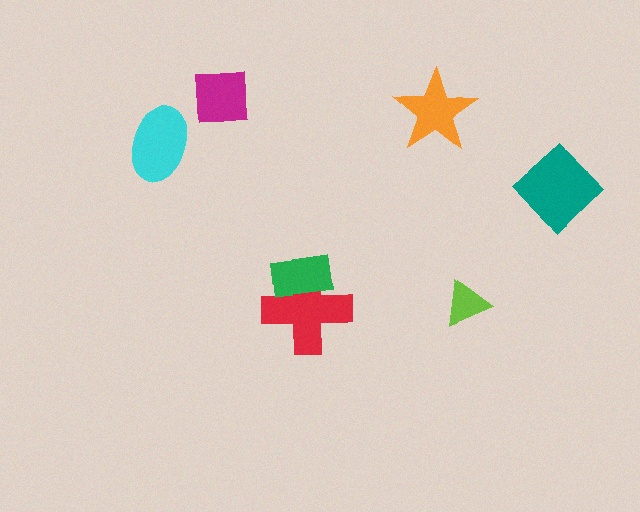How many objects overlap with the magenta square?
0 objects overlap with the magenta square.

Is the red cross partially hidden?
Yes, it is partially covered by another shape.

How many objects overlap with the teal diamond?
0 objects overlap with the teal diamond.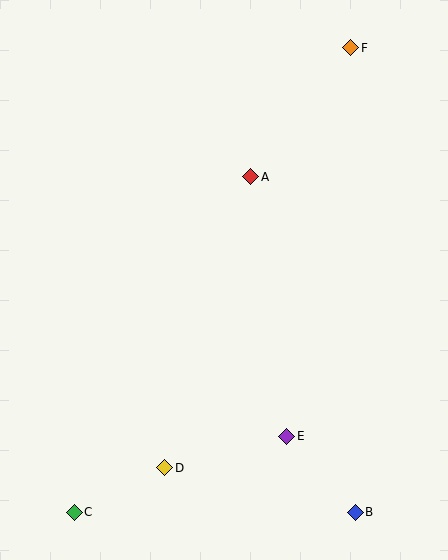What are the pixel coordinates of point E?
Point E is at (287, 436).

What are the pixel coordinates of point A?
Point A is at (251, 177).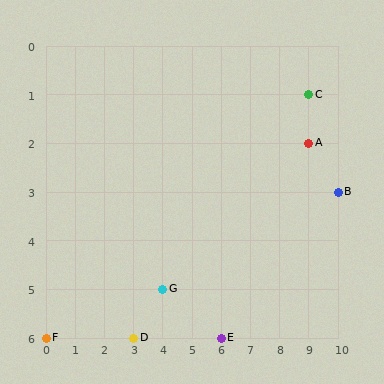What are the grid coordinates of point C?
Point C is at grid coordinates (9, 1).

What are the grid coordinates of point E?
Point E is at grid coordinates (6, 6).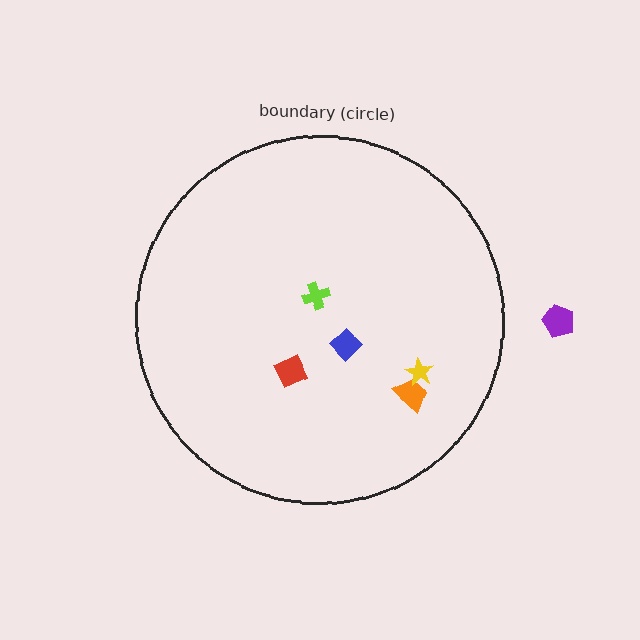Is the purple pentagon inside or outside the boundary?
Outside.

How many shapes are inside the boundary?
5 inside, 1 outside.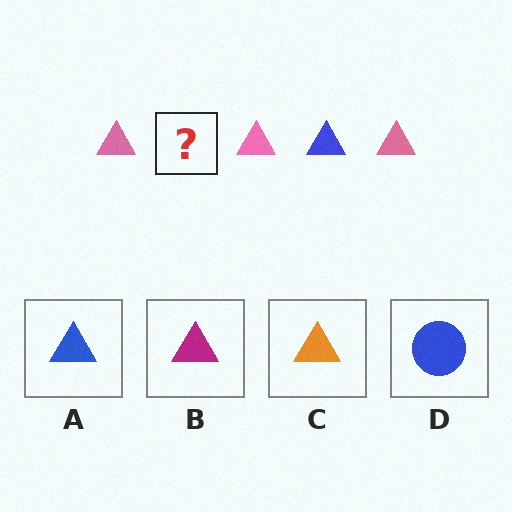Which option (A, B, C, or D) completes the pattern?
A.